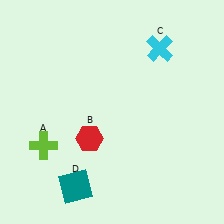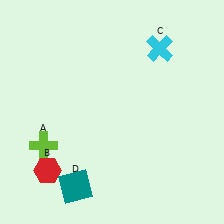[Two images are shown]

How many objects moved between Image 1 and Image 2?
1 object moved between the two images.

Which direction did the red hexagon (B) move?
The red hexagon (B) moved left.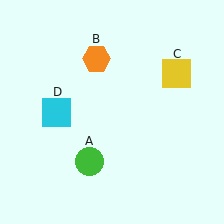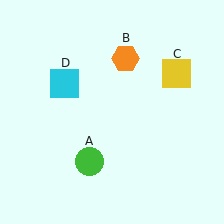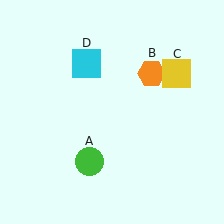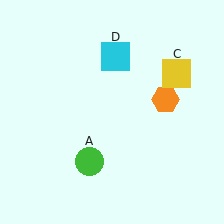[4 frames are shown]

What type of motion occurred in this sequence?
The orange hexagon (object B), cyan square (object D) rotated clockwise around the center of the scene.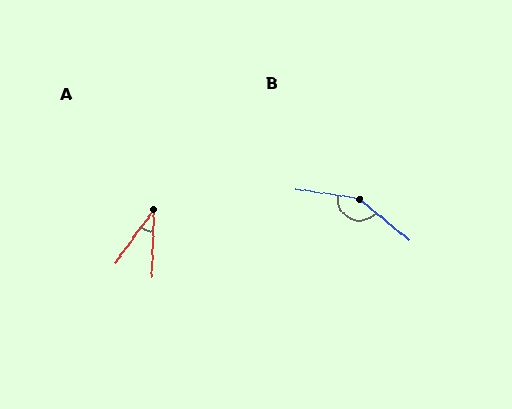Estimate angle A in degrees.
Approximately 34 degrees.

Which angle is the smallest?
A, at approximately 34 degrees.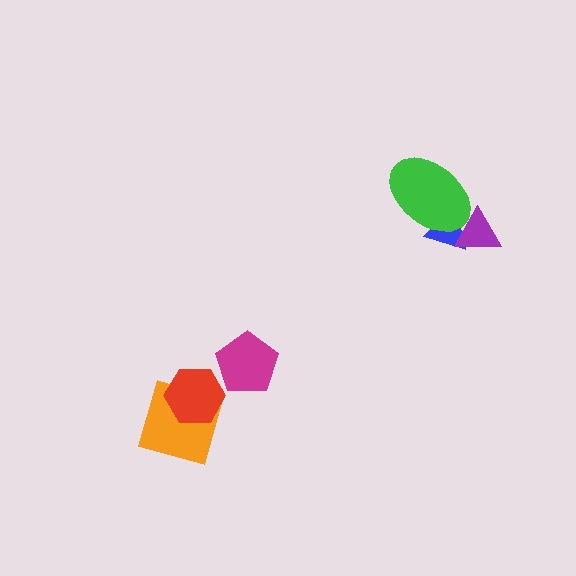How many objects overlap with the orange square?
1 object overlaps with the orange square.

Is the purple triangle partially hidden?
No, no other shape covers it.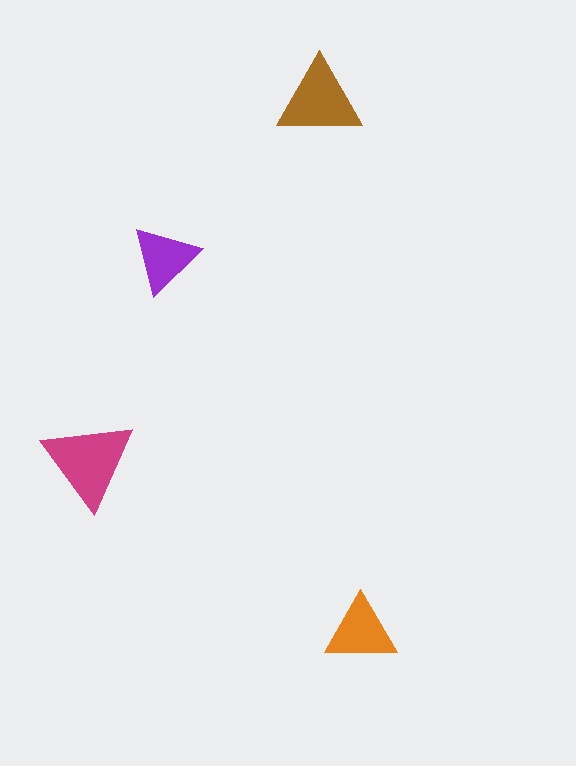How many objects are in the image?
There are 4 objects in the image.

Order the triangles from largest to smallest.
the magenta one, the brown one, the orange one, the purple one.